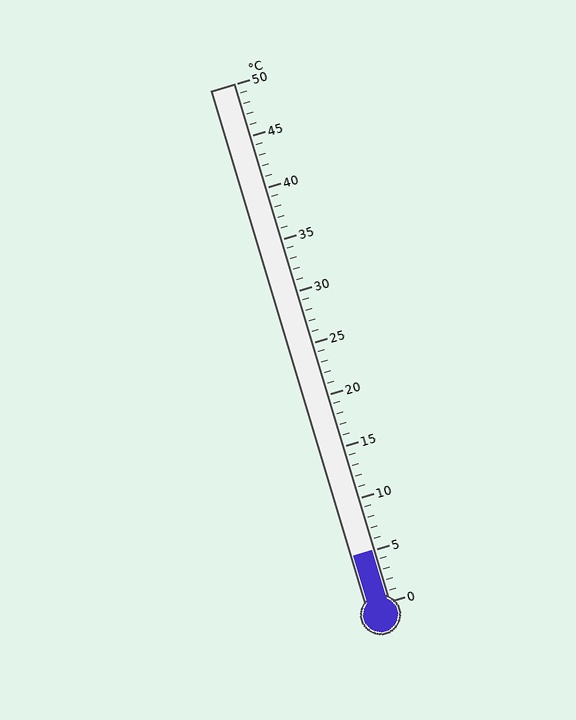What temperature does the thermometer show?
The thermometer shows approximately 5°C.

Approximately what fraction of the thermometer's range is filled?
The thermometer is filled to approximately 10% of its range.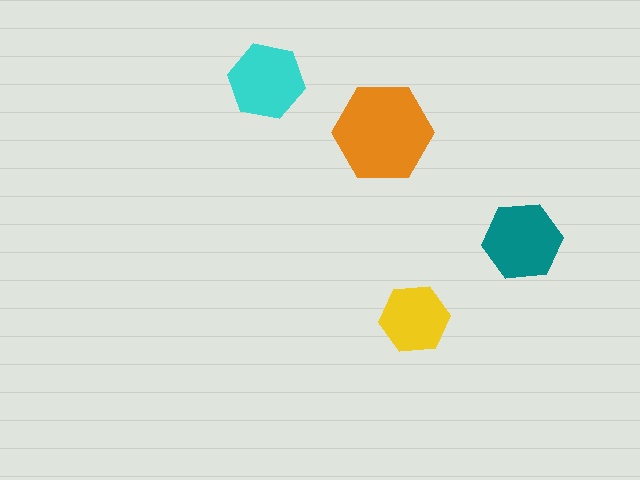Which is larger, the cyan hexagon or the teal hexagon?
The teal one.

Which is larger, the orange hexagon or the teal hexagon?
The orange one.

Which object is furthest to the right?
The teal hexagon is rightmost.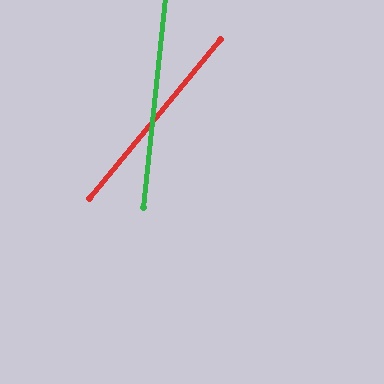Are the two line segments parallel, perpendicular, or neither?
Neither parallel nor perpendicular — they differ by about 33°.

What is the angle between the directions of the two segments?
Approximately 33 degrees.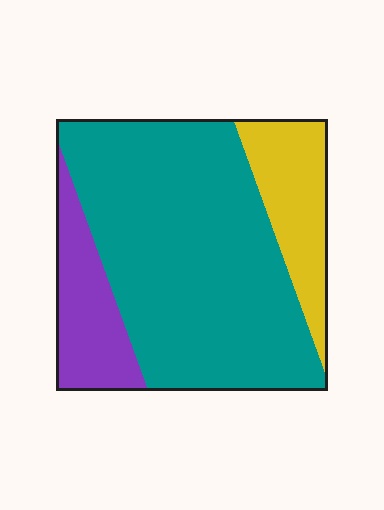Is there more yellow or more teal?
Teal.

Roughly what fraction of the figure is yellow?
Yellow covers roughly 15% of the figure.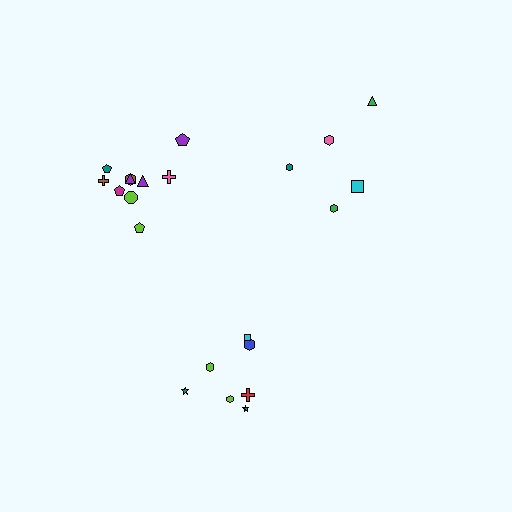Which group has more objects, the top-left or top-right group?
The top-left group.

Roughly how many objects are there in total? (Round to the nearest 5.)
Roughly 20 objects in total.